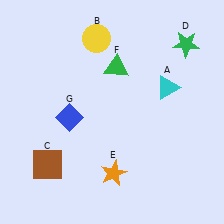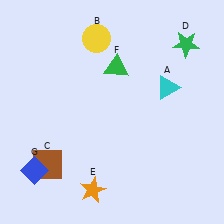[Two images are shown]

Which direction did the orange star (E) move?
The orange star (E) moved left.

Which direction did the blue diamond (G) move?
The blue diamond (G) moved down.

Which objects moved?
The objects that moved are: the orange star (E), the blue diamond (G).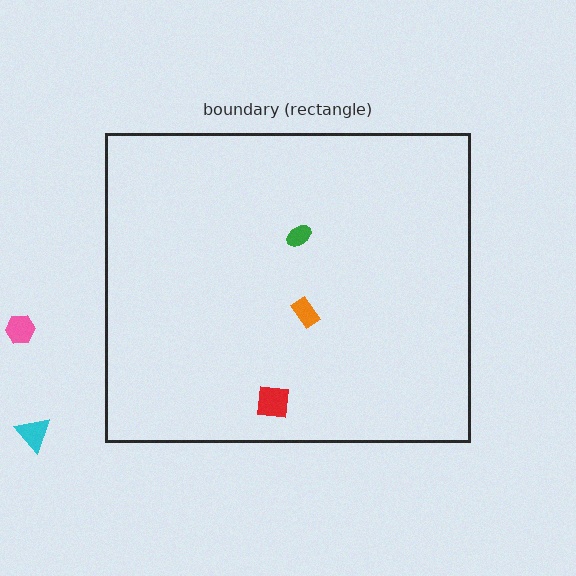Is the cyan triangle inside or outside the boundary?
Outside.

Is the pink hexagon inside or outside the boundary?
Outside.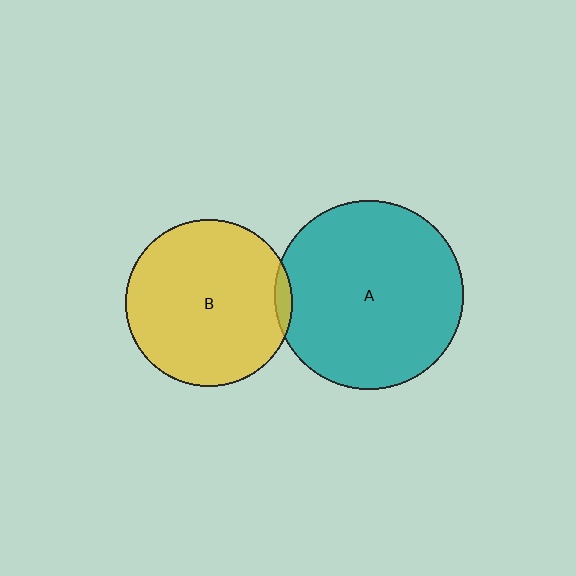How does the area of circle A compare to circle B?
Approximately 1.3 times.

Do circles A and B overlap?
Yes.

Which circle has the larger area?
Circle A (teal).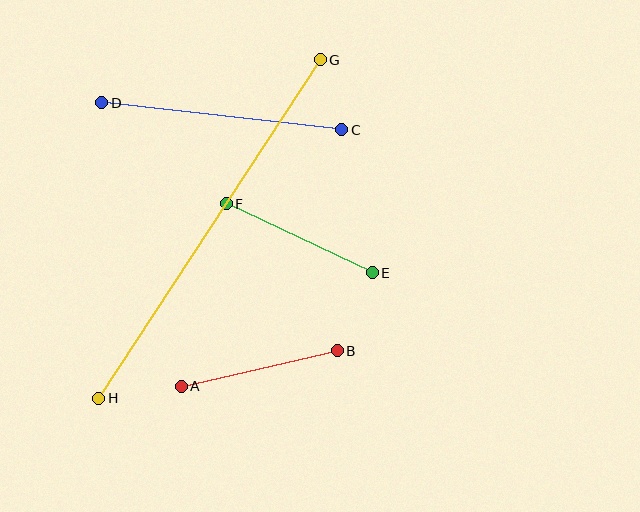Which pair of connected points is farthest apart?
Points G and H are farthest apart.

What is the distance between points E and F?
The distance is approximately 162 pixels.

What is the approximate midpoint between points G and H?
The midpoint is at approximately (209, 229) pixels.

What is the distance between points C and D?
The distance is approximately 242 pixels.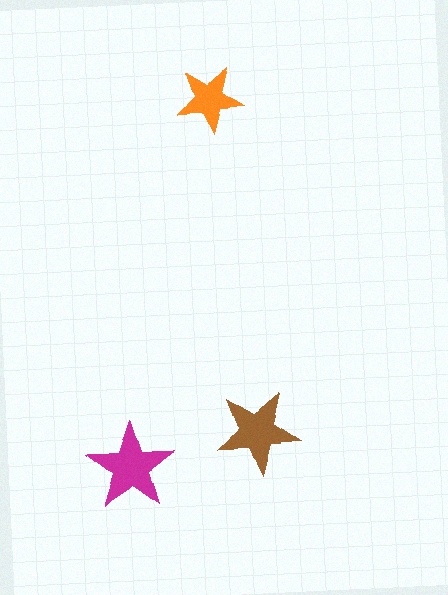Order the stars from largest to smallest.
the magenta one, the brown one, the orange one.